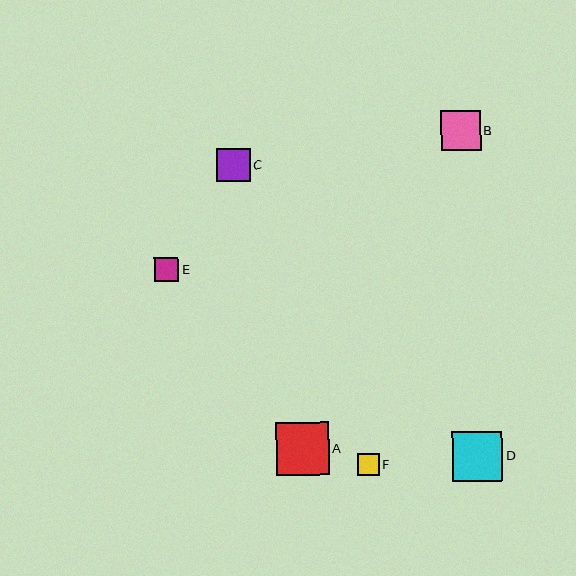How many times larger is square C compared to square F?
Square C is approximately 1.5 times the size of square F.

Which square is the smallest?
Square F is the smallest with a size of approximately 22 pixels.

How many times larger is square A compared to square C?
Square A is approximately 1.6 times the size of square C.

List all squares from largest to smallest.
From largest to smallest: A, D, B, C, E, F.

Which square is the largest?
Square A is the largest with a size of approximately 53 pixels.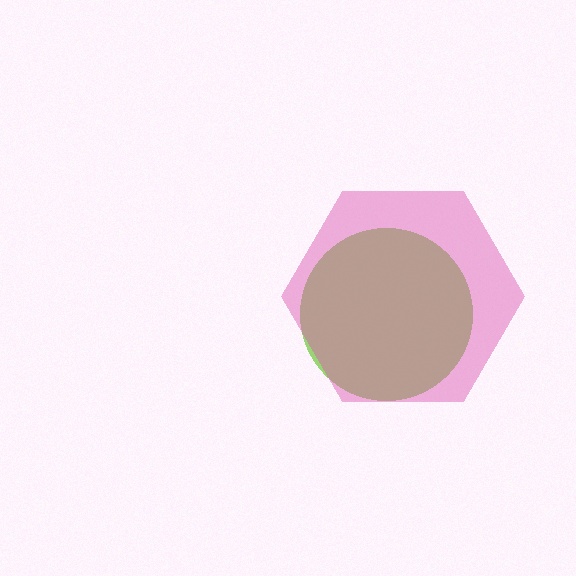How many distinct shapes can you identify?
There are 2 distinct shapes: a lime circle, a pink hexagon.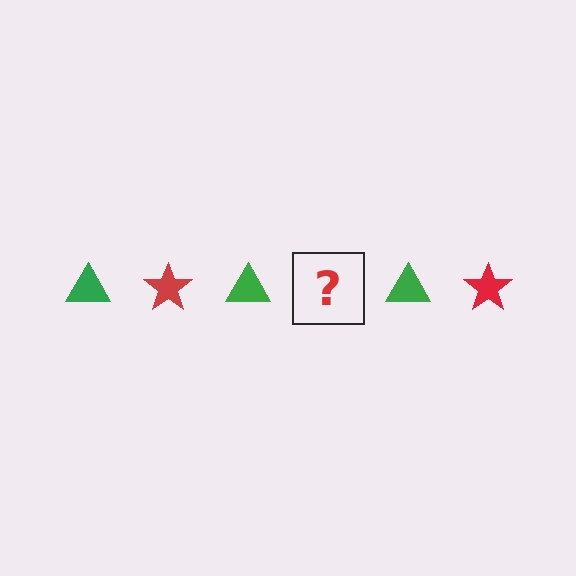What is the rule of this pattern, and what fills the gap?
The rule is that the pattern alternates between green triangle and red star. The gap should be filled with a red star.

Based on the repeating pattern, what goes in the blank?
The blank should be a red star.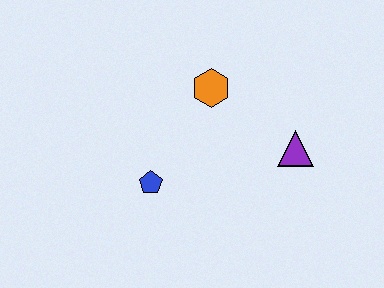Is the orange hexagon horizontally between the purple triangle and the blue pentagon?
Yes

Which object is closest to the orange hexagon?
The purple triangle is closest to the orange hexagon.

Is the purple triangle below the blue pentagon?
No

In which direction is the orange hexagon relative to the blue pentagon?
The orange hexagon is above the blue pentagon.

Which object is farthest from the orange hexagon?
The blue pentagon is farthest from the orange hexagon.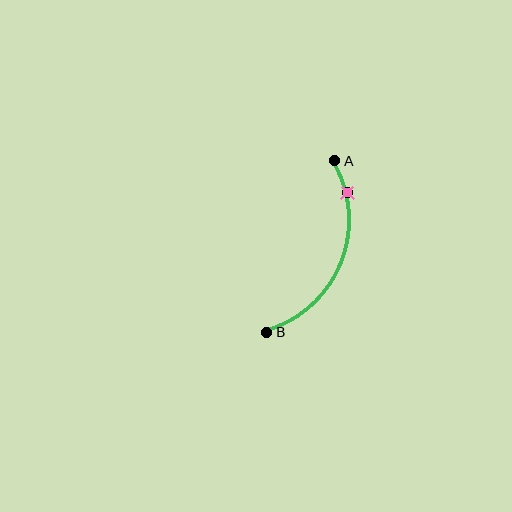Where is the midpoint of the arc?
The arc midpoint is the point on the curve farthest from the straight line joining A and B. It sits to the right of that line.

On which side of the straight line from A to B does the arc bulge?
The arc bulges to the right of the straight line connecting A and B.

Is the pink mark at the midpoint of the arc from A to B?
No. The pink mark lies on the arc but is closer to endpoint A. The arc midpoint would be at the point on the curve equidistant along the arc from both A and B.